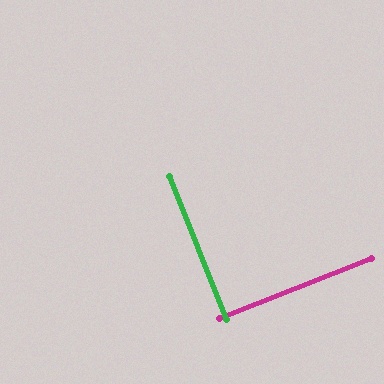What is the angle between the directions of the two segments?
Approximately 90 degrees.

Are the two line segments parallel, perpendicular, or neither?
Perpendicular — they meet at approximately 90°.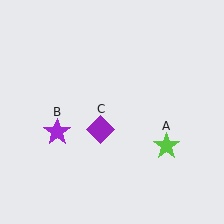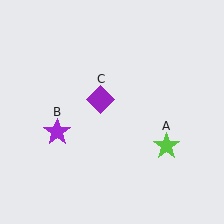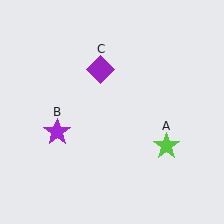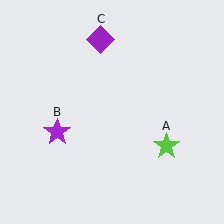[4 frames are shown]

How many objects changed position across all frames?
1 object changed position: purple diamond (object C).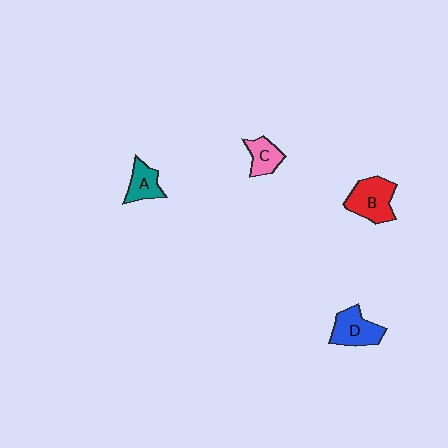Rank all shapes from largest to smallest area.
From largest to smallest: B (red), D (blue), A (teal), C (pink).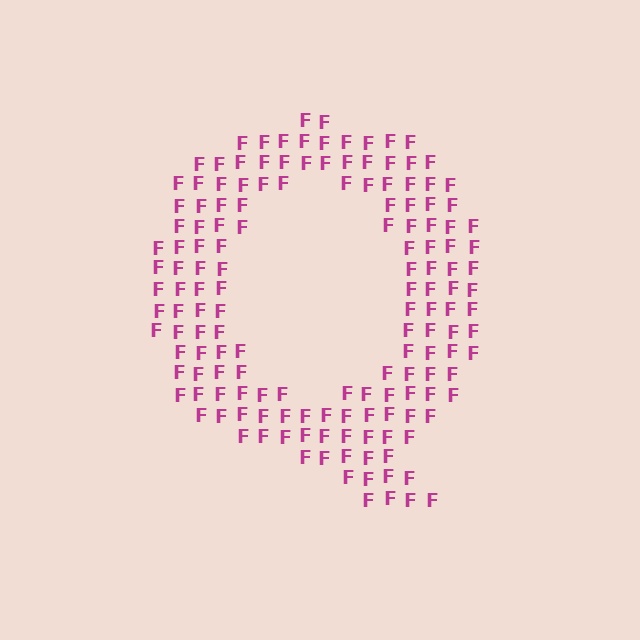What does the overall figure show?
The overall figure shows the letter Q.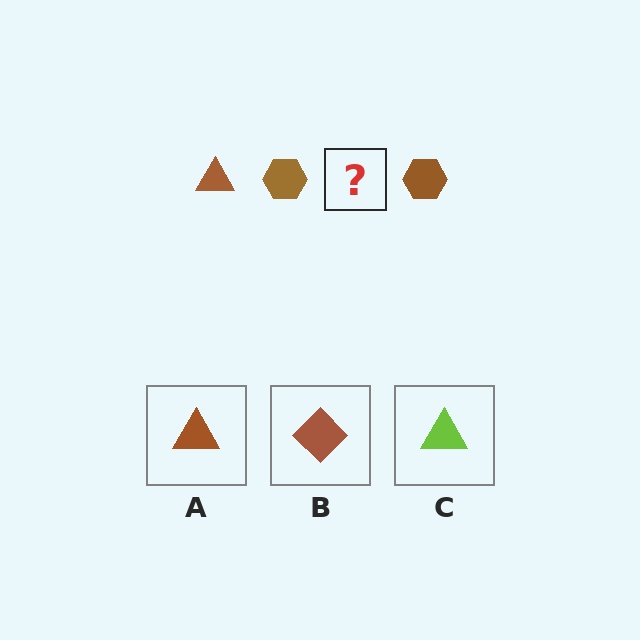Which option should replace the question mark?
Option A.